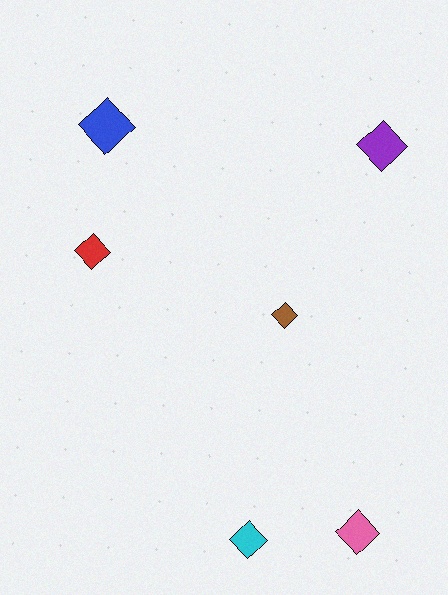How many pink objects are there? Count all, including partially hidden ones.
There is 1 pink object.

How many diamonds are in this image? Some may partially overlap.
There are 6 diamonds.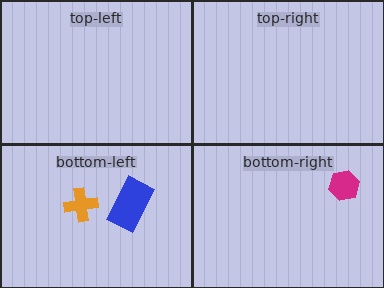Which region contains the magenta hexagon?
The bottom-right region.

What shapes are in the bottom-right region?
The magenta hexagon.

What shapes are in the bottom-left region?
The blue rectangle, the orange cross.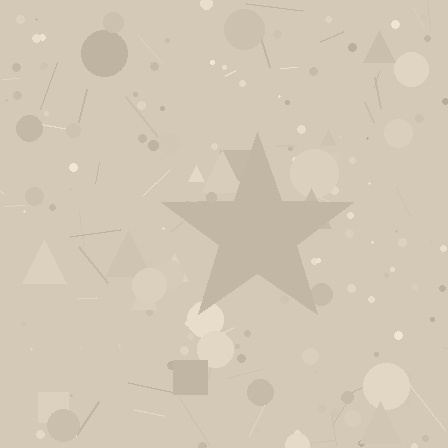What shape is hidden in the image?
A star is hidden in the image.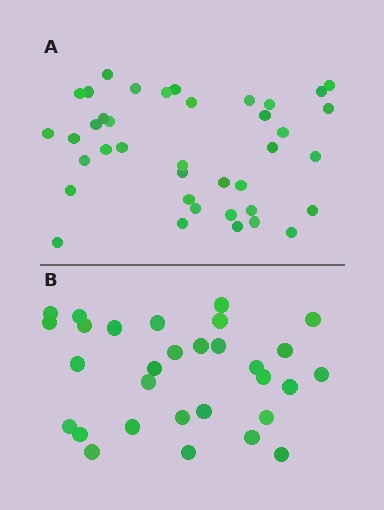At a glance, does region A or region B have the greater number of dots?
Region A (the top region) has more dots.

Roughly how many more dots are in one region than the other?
Region A has roughly 8 or so more dots than region B.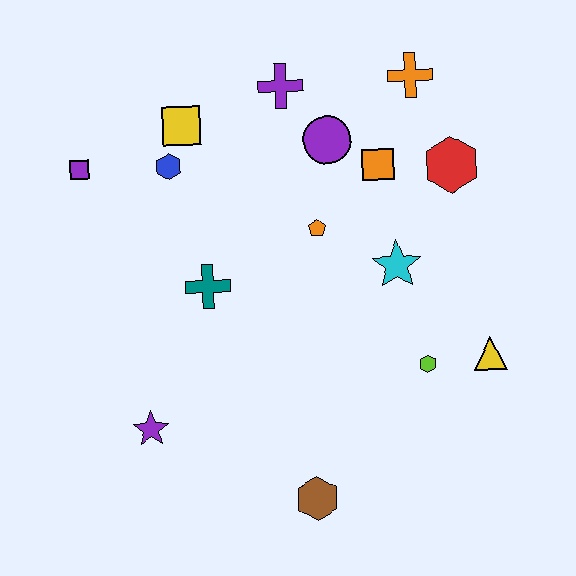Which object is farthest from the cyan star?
The purple square is farthest from the cyan star.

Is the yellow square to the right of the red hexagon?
No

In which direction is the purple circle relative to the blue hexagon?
The purple circle is to the right of the blue hexagon.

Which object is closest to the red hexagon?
The orange square is closest to the red hexagon.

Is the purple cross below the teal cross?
No